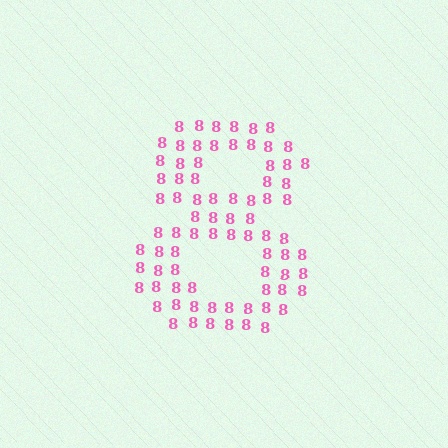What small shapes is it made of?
It is made of small digit 8's.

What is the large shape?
The large shape is the digit 8.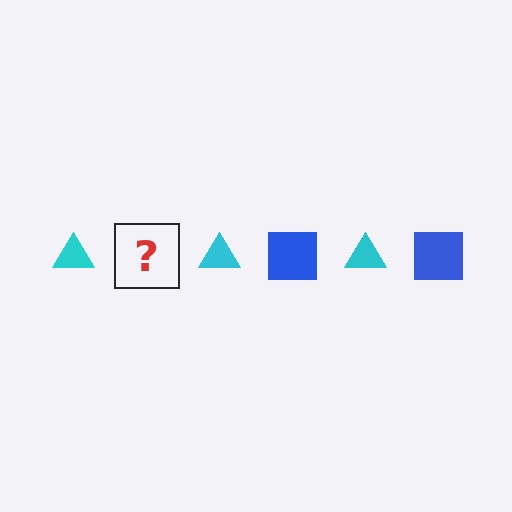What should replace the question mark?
The question mark should be replaced with a blue square.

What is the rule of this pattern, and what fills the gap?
The rule is that the pattern alternates between cyan triangle and blue square. The gap should be filled with a blue square.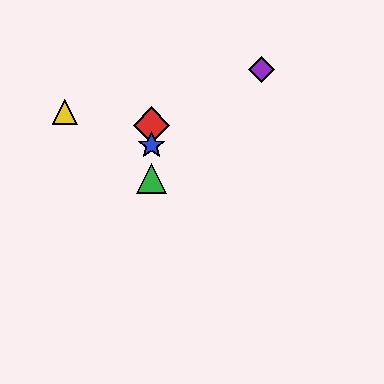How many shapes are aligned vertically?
3 shapes (the red diamond, the blue star, the green triangle) are aligned vertically.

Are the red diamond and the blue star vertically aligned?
Yes, both are at x≈151.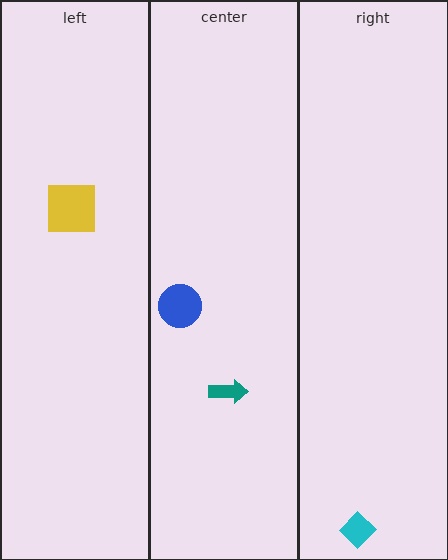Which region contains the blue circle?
The center region.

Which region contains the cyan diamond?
The right region.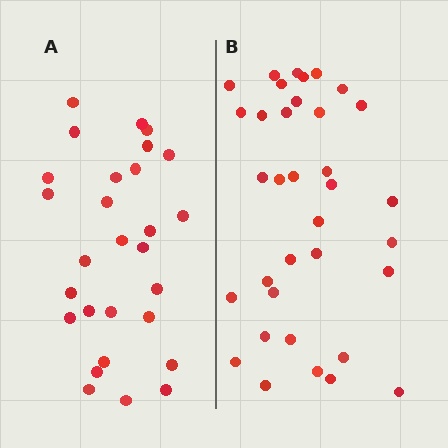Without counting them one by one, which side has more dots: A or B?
Region B (the right region) has more dots.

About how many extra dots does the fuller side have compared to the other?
Region B has roughly 8 or so more dots than region A.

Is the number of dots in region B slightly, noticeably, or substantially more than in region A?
Region B has noticeably more, but not dramatically so. The ratio is roughly 1.2 to 1.